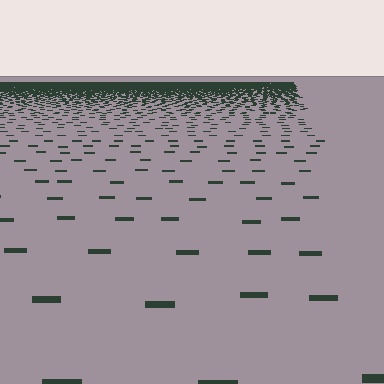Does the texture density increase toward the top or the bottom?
Density increases toward the top.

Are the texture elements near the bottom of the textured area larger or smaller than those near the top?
Larger. Near the bottom, elements are closer to the viewer and appear at a bigger on-screen size.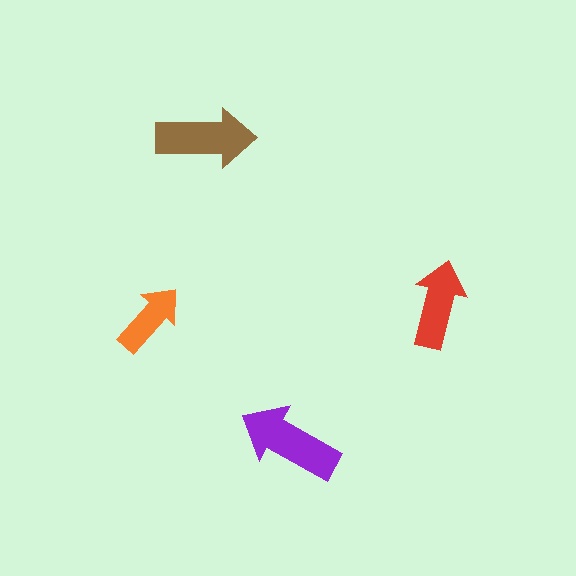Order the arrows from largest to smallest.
the purple one, the brown one, the red one, the orange one.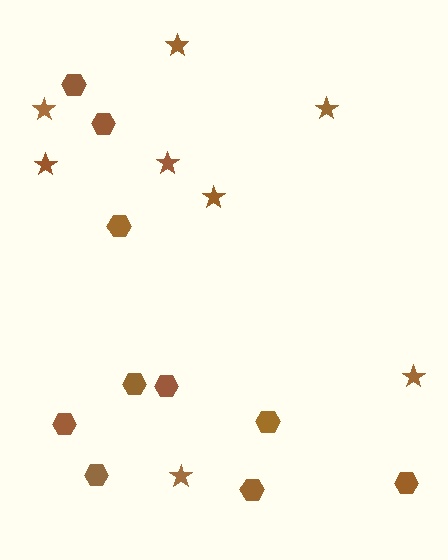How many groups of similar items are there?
There are 2 groups: one group of hexagons (10) and one group of stars (8).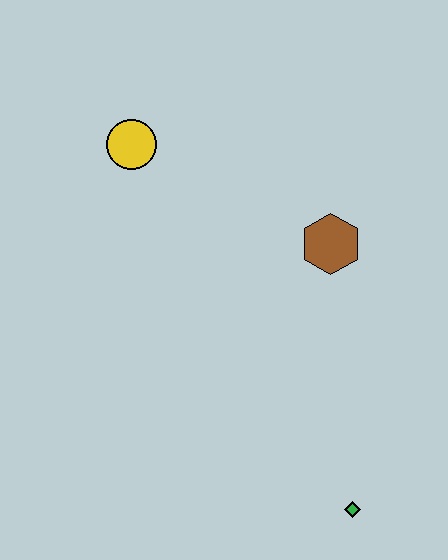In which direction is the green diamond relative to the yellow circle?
The green diamond is below the yellow circle.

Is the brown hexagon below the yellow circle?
Yes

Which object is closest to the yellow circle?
The brown hexagon is closest to the yellow circle.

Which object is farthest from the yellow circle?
The green diamond is farthest from the yellow circle.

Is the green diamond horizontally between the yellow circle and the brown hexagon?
No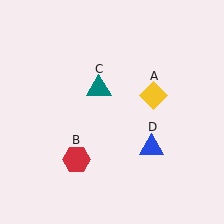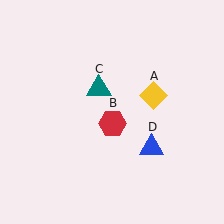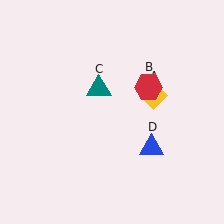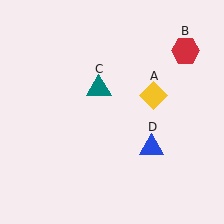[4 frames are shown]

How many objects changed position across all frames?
1 object changed position: red hexagon (object B).